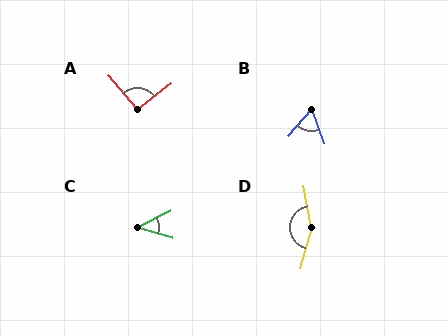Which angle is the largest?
D, at approximately 155 degrees.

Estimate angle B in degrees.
Approximately 59 degrees.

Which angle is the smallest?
C, at approximately 43 degrees.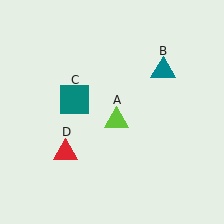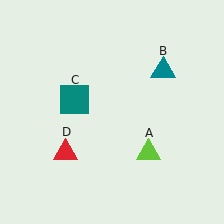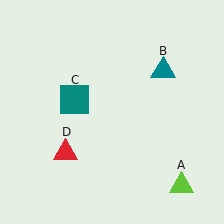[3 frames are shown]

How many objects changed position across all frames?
1 object changed position: lime triangle (object A).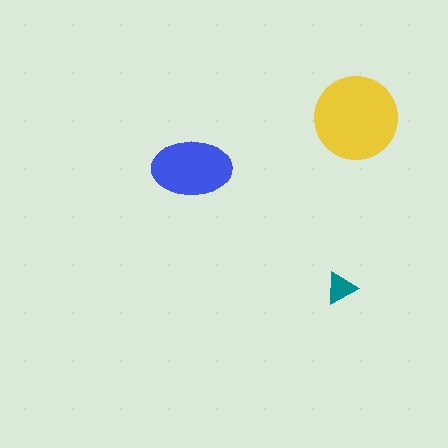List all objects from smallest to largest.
The teal triangle, the blue ellipse, the yellow circle.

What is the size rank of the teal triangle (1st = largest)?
3rd.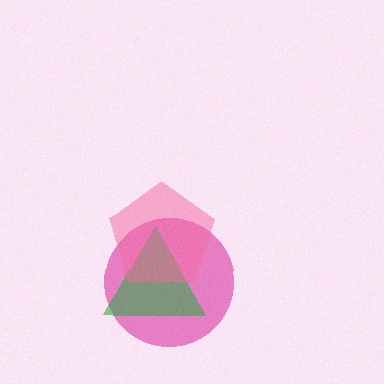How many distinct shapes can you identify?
There are 3 distinct shapes: a magenta circle, a green triangle, a pink pentagon.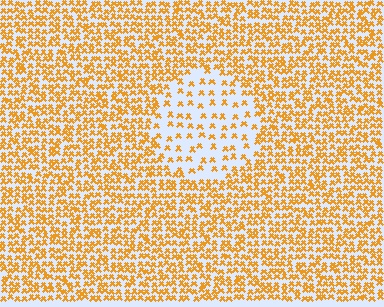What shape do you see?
I see a circle.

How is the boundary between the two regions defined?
The boundary is defined by a change in element density (approximately 2.5x ratio). All elements are the same color, size, and shape.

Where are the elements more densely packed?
The elements are more densely packed outside the circle boundary.